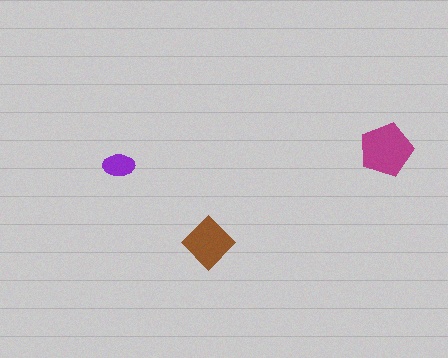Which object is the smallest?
The purple ellipse.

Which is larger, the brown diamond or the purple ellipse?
The brown diamond.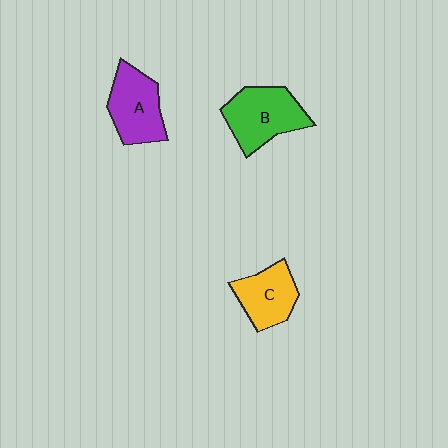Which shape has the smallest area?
Shape C (yellow).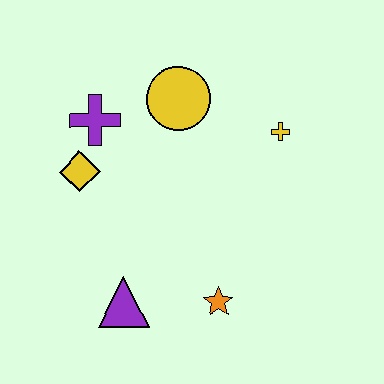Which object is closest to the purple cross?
The yellow diamond is closest to the purple cross.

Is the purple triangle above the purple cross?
No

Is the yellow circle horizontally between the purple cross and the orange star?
Yes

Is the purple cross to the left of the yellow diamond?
No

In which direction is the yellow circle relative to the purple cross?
The yellow circle is to the right of the purple cross.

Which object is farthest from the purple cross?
The orange star is farthest from the purple cross.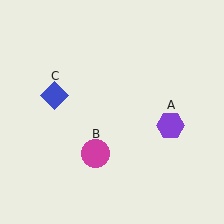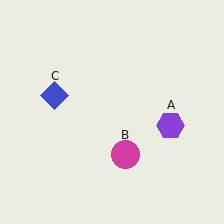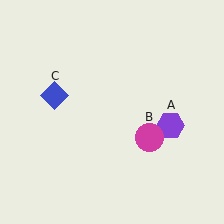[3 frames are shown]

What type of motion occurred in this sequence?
The magenta circle (object B) rotated counterclockwise around the center of the scene.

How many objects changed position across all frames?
1 object changed position: magenta circle (object B).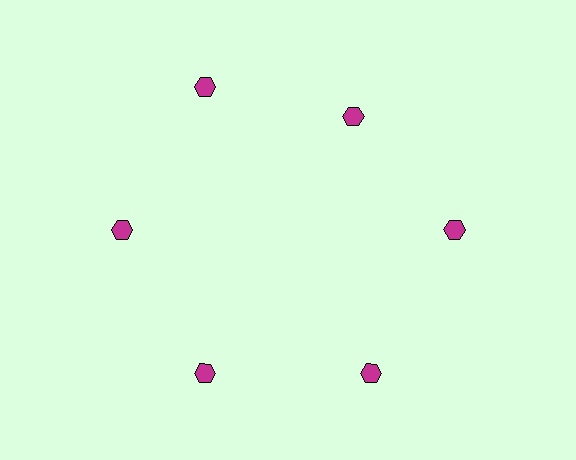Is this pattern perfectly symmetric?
No. The 6 magenta hexagons are arranged in a ring, but one element near the 1 o'clock position is pulled inward toward the center, breaking the 6-fold rotational symmetry.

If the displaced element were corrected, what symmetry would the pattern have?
It would have 6-fold rotational symmetry — the pattern would map onto itself every 60 degrees.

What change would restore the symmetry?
The symmetry would be restored by moving it outward, back onto the ring so that all 6 hexagons sit at equal angles and equal distance from the center.